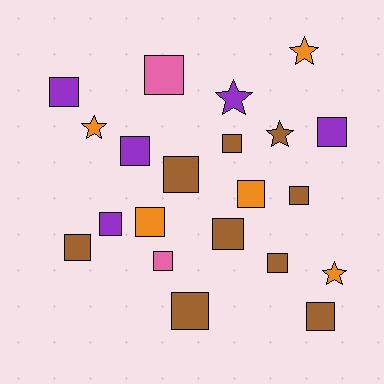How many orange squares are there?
There are 2 orange squares.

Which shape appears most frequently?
Square, with 16 objects.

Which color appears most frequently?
Brown, with 9 objects.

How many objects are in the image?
There are 21 objects.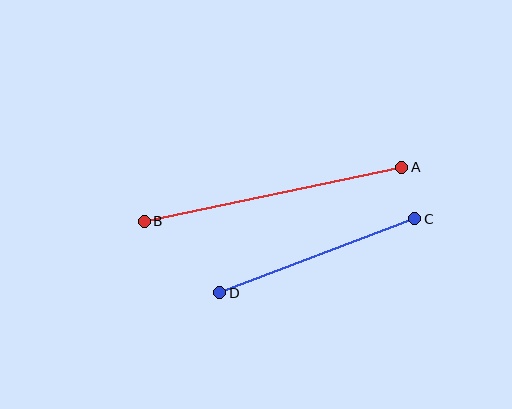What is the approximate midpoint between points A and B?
The midpoint is at approximately (273, 194) pixels.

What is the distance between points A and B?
The distance is approximately 263 pixels.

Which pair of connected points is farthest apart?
Points A and B are farthest apart.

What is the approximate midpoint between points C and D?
The midpoint is at approximately (317, 256) pixels.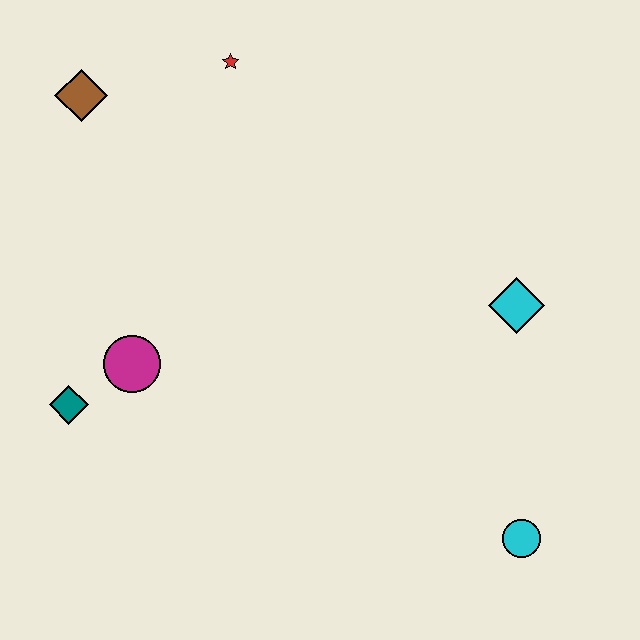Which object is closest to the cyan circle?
The cyan diamond is closest to the cyan circle.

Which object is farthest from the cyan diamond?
The brown diamond is farthest from the cyan diamond.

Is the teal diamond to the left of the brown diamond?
Yes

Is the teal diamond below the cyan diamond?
Yes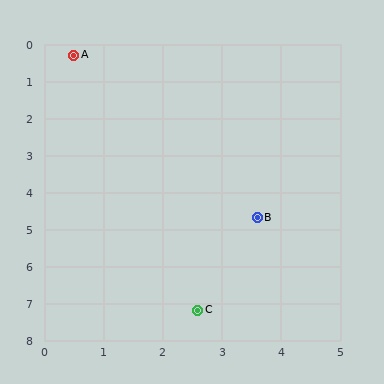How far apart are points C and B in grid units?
Points C and B are about 2.7 grid units apart.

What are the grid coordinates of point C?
Point C is at approximately (2.6, 7.2).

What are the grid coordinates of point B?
Point B is at approximately (3.6, 4.7).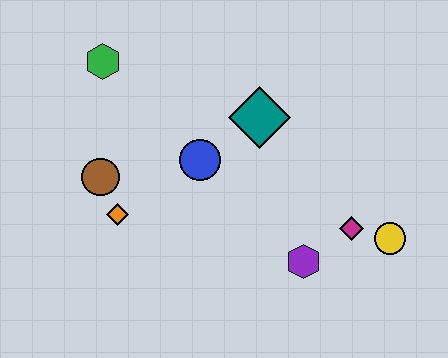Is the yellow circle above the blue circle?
No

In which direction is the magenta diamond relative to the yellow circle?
The magenta diamond is to the left of the yellow circle.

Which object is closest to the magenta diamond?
The yellow circle is closest to the magenta diamond.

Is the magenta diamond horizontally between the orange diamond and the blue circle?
No